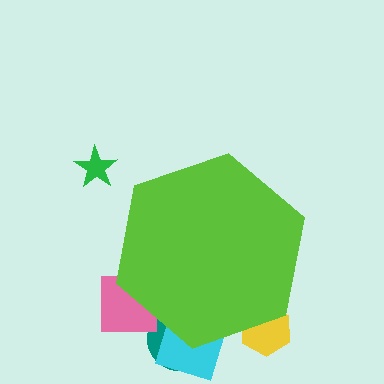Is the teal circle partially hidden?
Yes, the teal circle is partially hidden behind the lime hexagon.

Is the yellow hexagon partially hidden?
Yes, the yellow hexagon is partially hidden behind the lime hexagon.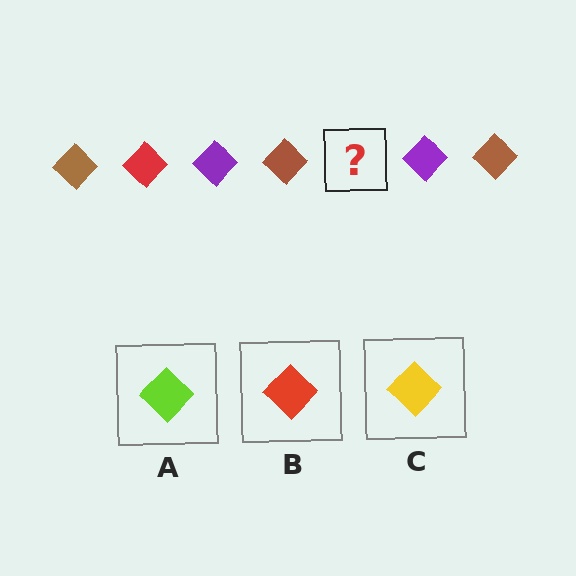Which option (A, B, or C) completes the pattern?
B.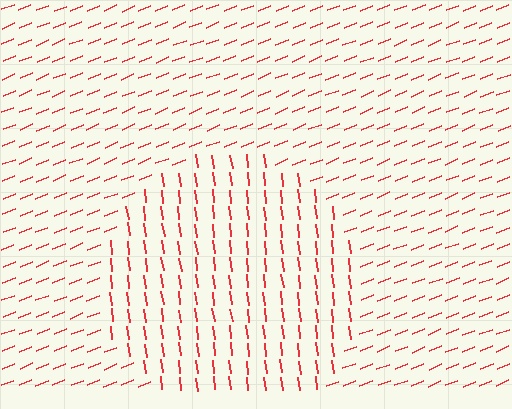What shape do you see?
I see a circle.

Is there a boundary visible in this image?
Yes, there is a texture boundary formed by a change in line orientation.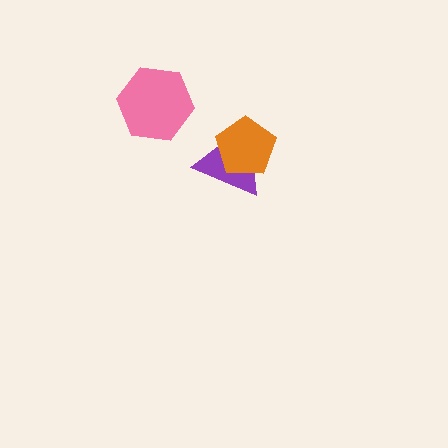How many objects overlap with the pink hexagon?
0 objects overlap with the pink hexagon.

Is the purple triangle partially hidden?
Yes, it is partially covered by another shape.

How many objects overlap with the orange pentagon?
1 object overlaps with the orange pentagon.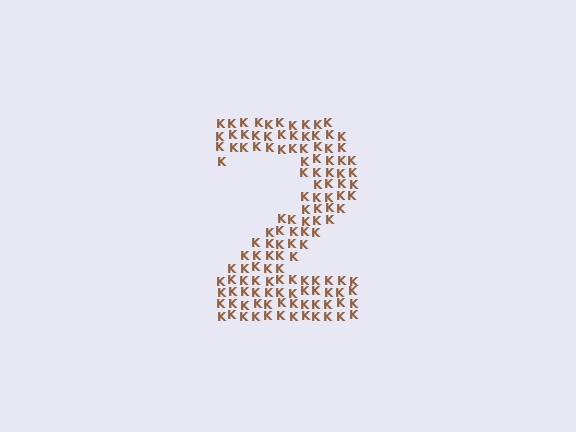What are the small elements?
The small elements are letter K's.